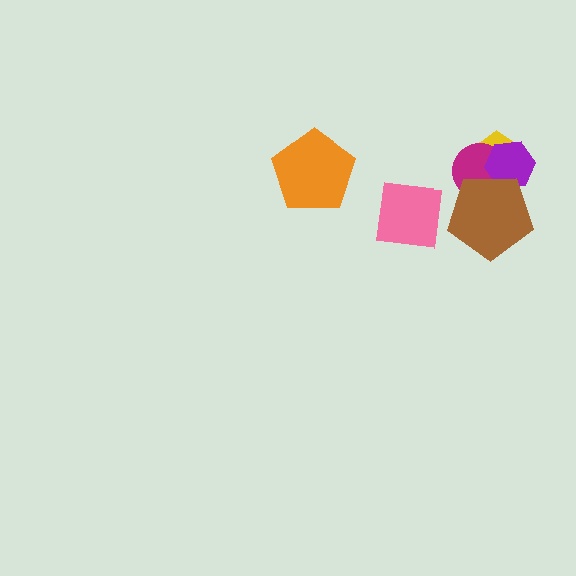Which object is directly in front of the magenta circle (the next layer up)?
The purple hexagon is directly in front of the magenta circle.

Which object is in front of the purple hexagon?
The brown pentagon is in front of the purple hexagon.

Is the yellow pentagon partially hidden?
Yes, it is partially covered by another shape.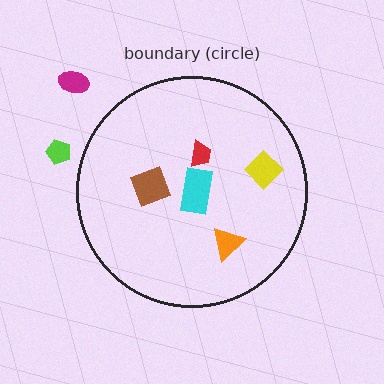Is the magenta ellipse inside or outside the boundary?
Outside.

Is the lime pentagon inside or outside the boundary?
Outside.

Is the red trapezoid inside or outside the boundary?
Inside.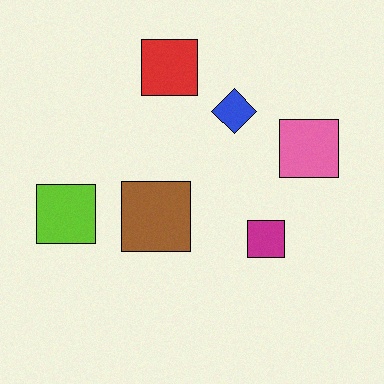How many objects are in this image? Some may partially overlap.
There are 6 objects.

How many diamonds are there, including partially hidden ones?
There is 1 diamond.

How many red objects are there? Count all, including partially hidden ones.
There is 1 red object.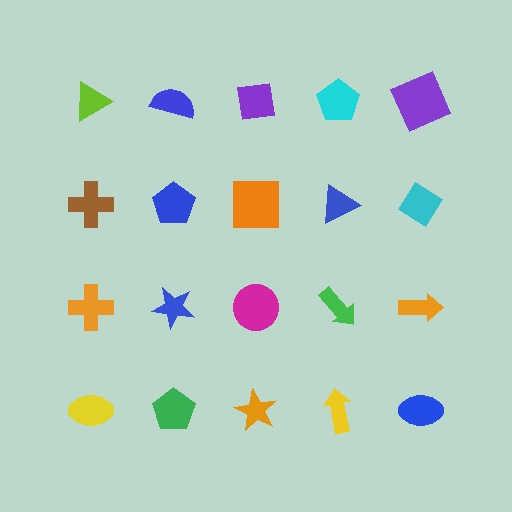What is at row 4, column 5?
A blue ellipse.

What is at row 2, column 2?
A blue pentagon.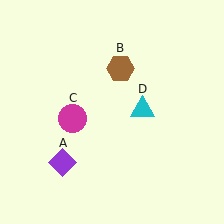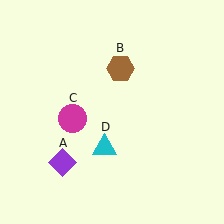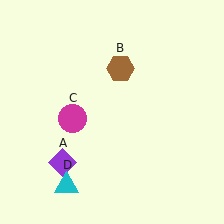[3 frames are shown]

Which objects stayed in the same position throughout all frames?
Purple diamond (object A) and brown hexagon (object B) and magenta circle (object C) remained stationary.